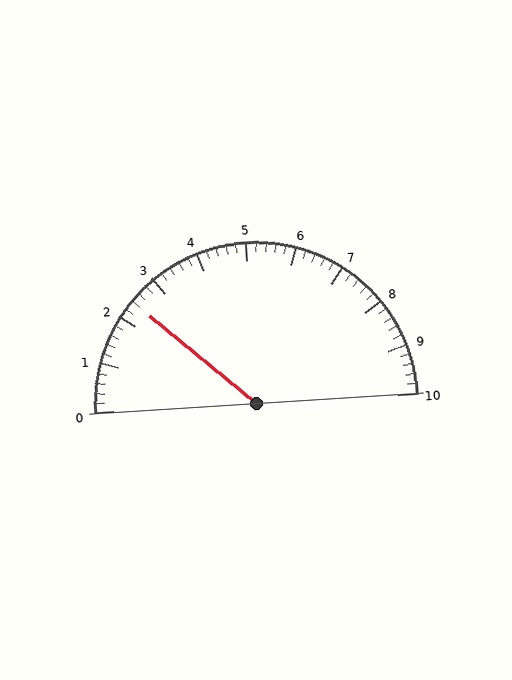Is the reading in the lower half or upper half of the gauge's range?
The reading is in the lower half of the range (0 to 10).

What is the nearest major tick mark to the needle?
The nearest major tick mark is 2.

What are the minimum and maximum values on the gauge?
The gauge ranges from 0 to 10.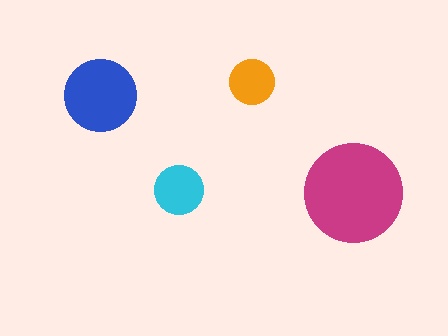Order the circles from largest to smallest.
the magenta one, the blue one, the cyan one, the orange one.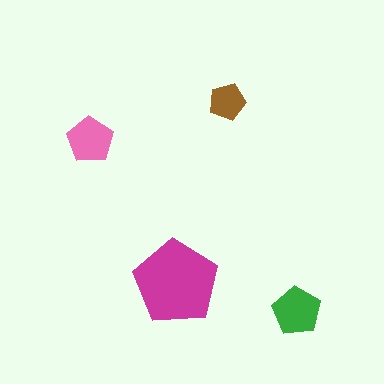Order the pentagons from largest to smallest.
the magenta one, the green one, the pink one, the brown one.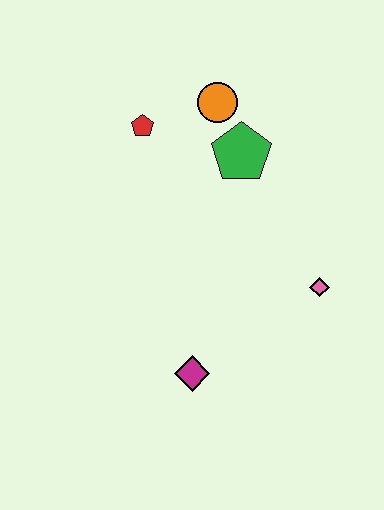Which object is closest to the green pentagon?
The orange circle is closest to the green pentagon.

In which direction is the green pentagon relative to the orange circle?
The green pentagon is below the orange circle.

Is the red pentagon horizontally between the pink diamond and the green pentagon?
No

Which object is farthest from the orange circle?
The magenta diamond is farthest from the orange circle.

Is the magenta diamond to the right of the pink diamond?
No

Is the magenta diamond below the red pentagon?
Yes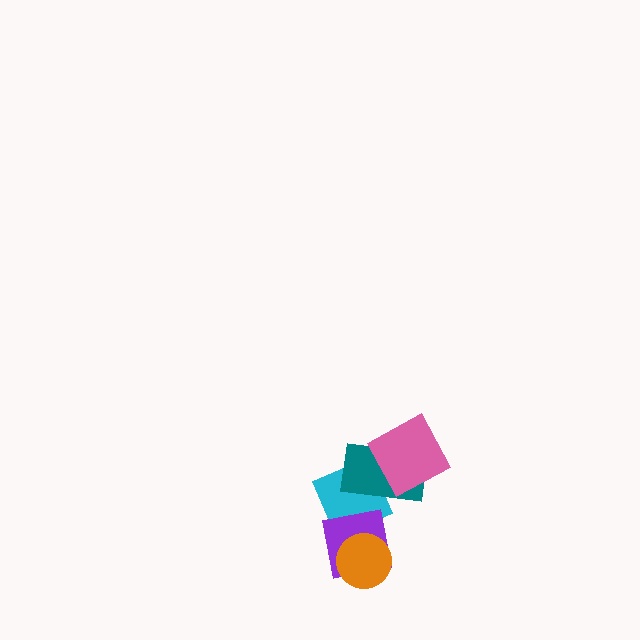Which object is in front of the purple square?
The orange circle is in front of the purple square.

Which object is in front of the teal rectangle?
The pink diamond is in front of the teal rectangle.